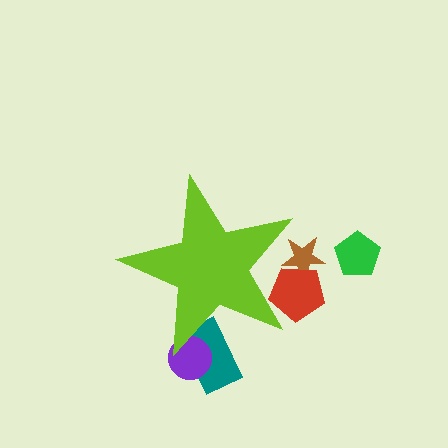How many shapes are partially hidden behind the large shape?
4 shapes are partially hidden.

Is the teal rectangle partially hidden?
Yes, the teal rectangle is partially hidden behind the lime star.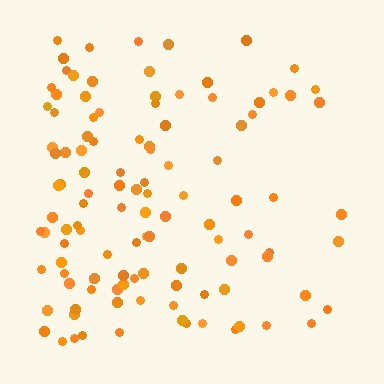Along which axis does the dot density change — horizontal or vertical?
Horizontal.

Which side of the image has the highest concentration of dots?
The left.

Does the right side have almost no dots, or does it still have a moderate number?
Still a moderate number, just noticeably fewer than the left.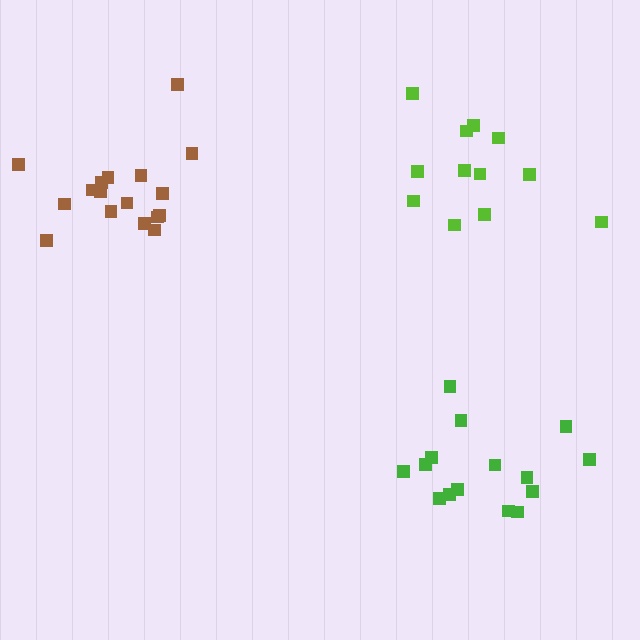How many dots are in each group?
Group 1: 15 dots, Group 2: 17 dots, Group 3: 12 dots (44 total).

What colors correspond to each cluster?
The clusters are colored: green, brown, lime.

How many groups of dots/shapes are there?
There are 3 groups.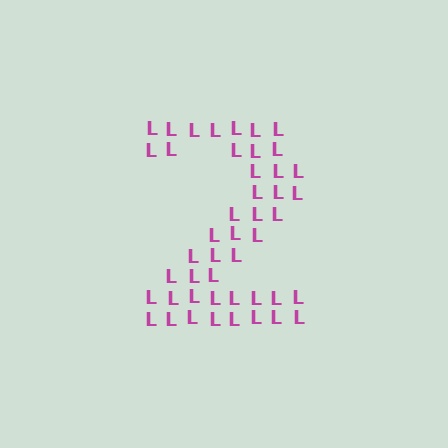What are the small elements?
The small elements are letter L's.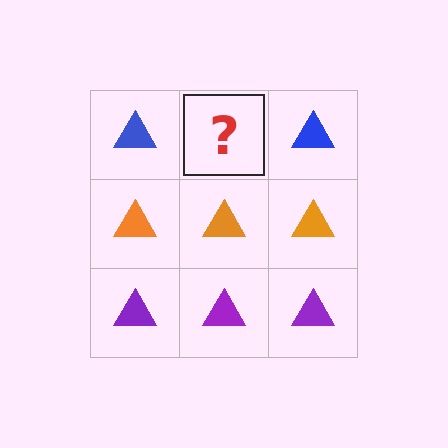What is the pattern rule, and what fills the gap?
The rule is that each row has a consistent color. The gap should be filled with a blue triangle.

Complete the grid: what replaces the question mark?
The question mark should be replaced with a blue triangle.